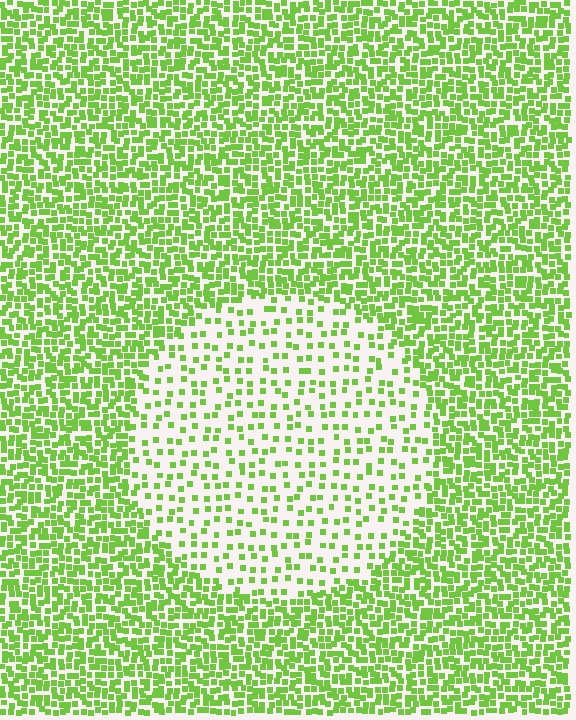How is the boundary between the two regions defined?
The boundary is defined by a change in element density (approximately 2.6x ratio). All elements are the same color, size, and shape.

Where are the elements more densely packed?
The elements are more densely packed outside the circle boundary.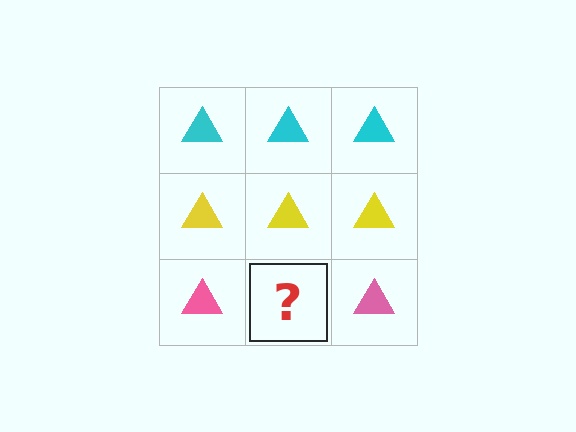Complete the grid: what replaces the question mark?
The question mark should be replaced with a pink triangle.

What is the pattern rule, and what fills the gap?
The rule is that each row has a consistent color. The gap should be filled with a pink triangle.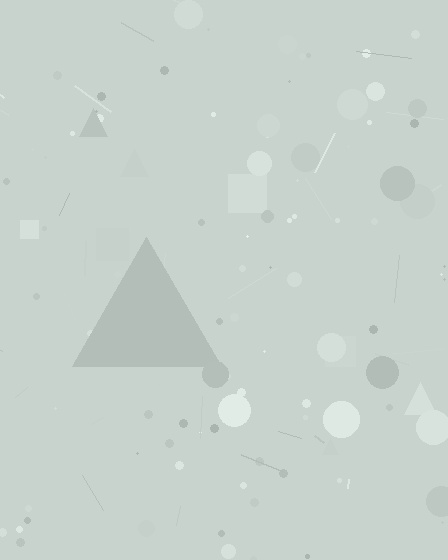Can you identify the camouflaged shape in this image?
The camouflaged shape is a triangle.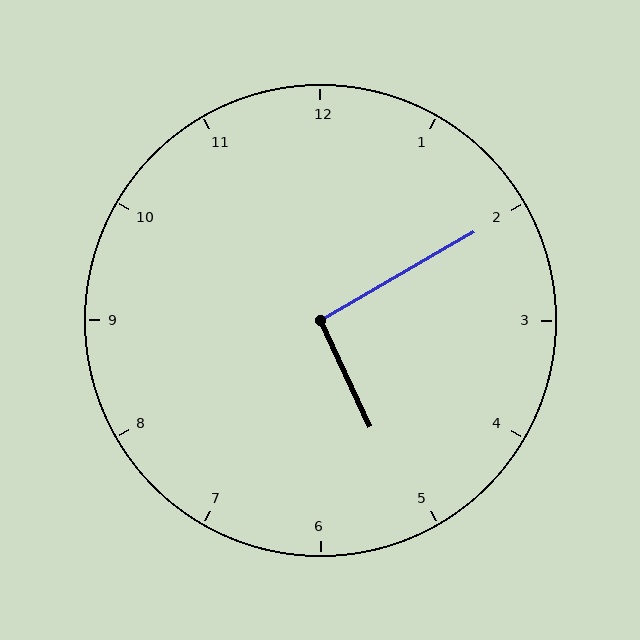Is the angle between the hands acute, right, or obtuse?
It is right.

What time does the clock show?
5:10.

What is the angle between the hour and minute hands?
Approximately 95 degrees.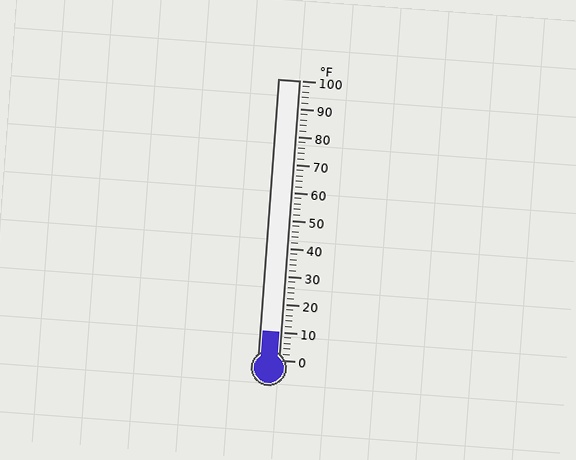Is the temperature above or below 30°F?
The temperature is below 30°F.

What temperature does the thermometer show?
The thermometer shows approximately 10°F.